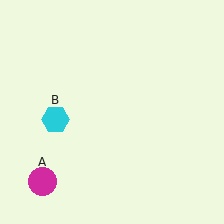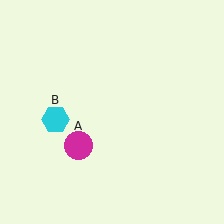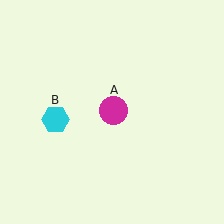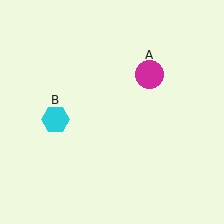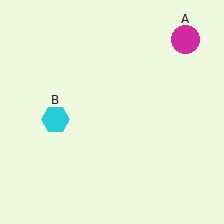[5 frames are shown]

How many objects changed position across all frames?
1 object changed position: magenta circle (object A).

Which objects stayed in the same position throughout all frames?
Cyan hexagon (object B) remained stationary.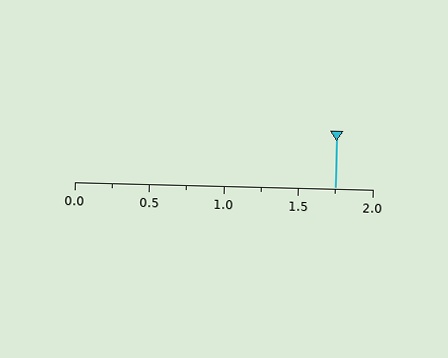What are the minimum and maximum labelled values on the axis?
The axis runs from 0.0 to 2.0.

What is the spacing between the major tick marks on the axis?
The major ticks are spaced 0.5 apart.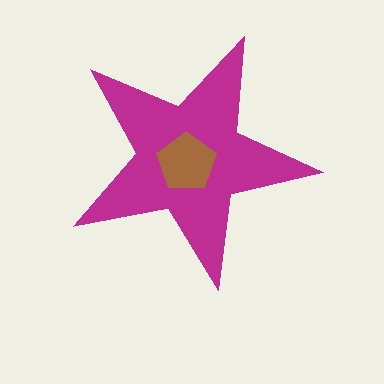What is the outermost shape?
The magenta star.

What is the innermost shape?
The brown pentagon.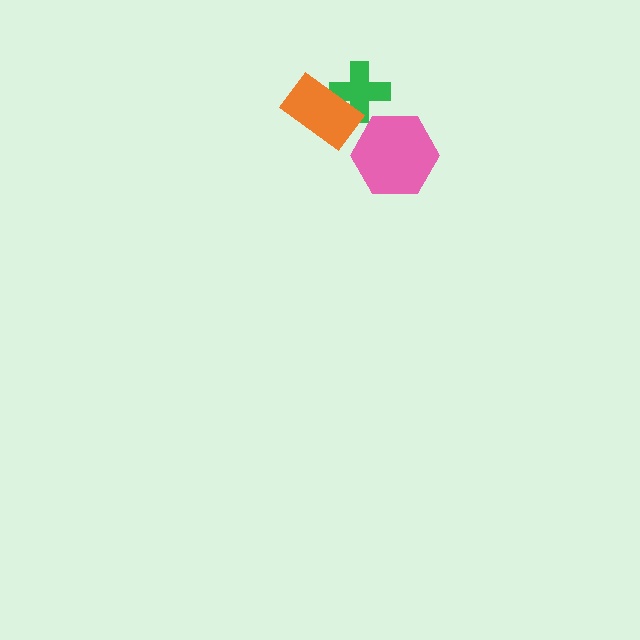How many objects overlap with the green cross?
1 object overlaps with the green cross.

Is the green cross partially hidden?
Yes, it is partially covered by another shape.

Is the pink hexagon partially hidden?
No, no other shape covers it.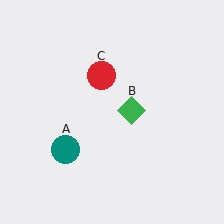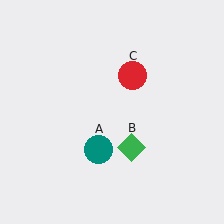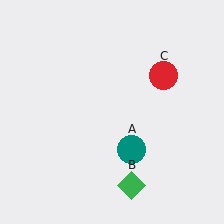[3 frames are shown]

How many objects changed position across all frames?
3 objects changed position: teal circle (object A), green diamond (object B), red circle (object C).